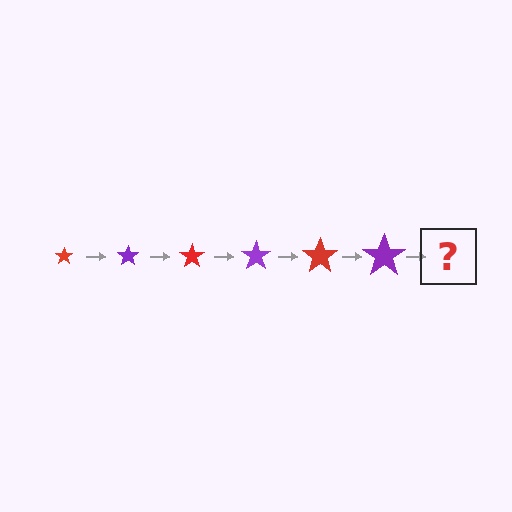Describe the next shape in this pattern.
It should be a red star, larger than the previous one.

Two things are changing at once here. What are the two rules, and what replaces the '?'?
The two rules are that the star grows larger each step and the color cycles through red and purple. The '?' should be a red star, larger than the previous one.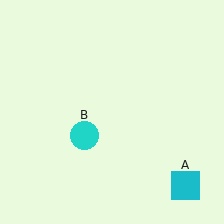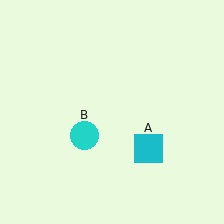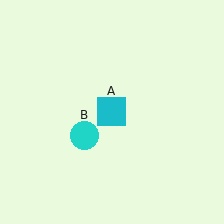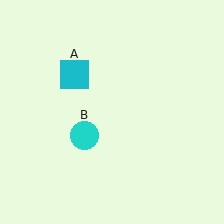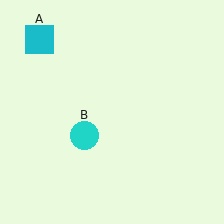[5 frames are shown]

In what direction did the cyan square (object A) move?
The cyan square (object A) moved up and to the left.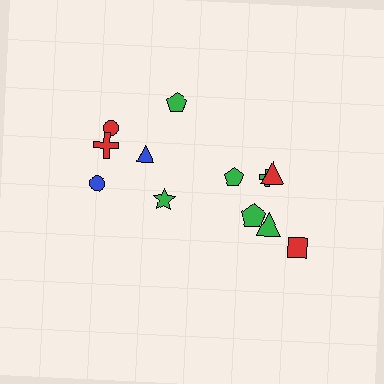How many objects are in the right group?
There are 7 objects.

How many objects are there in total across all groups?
There are 12 objects.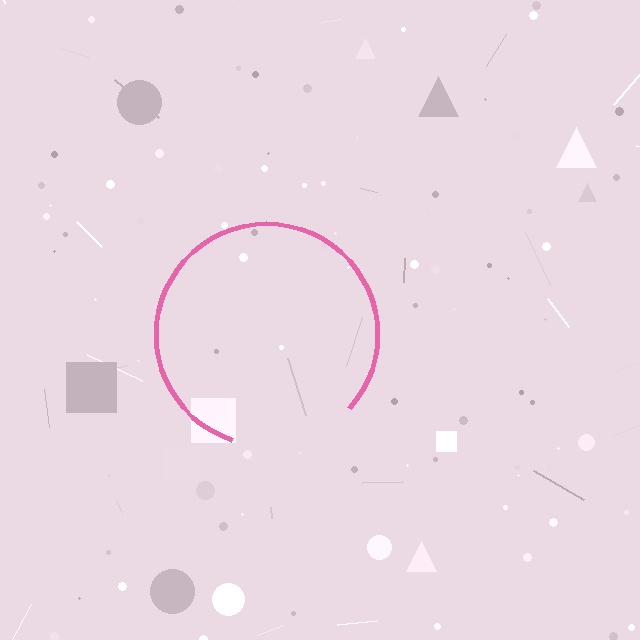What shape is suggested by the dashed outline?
The dashed outline suggests a circle.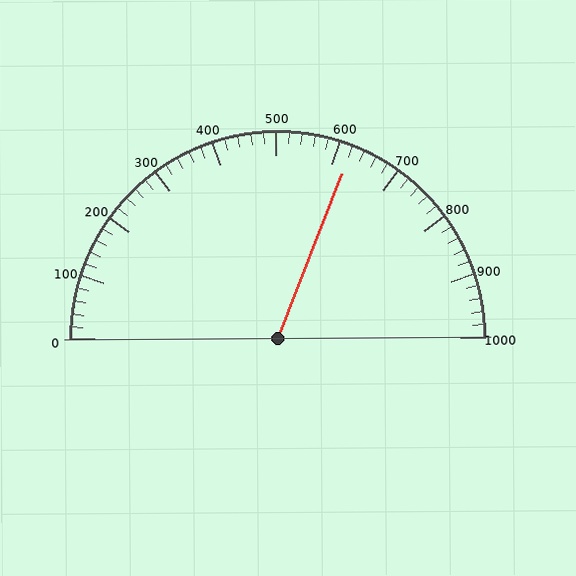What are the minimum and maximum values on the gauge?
The gauge ranges from 0 to 1000.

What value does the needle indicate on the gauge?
The needle indicates approximately 620.